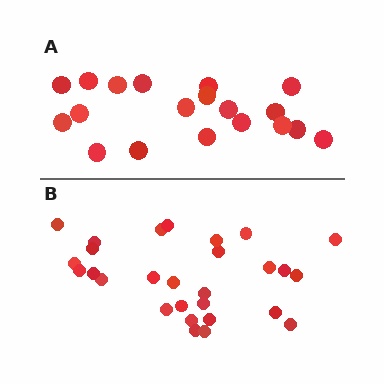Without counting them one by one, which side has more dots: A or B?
Region B (the bottom region) has more dots.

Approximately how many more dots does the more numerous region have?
Region B has roughly 8 or so more dots than region A.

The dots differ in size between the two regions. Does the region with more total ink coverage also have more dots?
No. Region A has more total ink coverage because its dots are larger, but region B actually contains more individual dots. Total area can be misleading — the number of items is what matters here.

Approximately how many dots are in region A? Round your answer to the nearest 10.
About 20 dots. (The exact count is 19, which rounds to 20.)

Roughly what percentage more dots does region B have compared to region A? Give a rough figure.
About 45% more.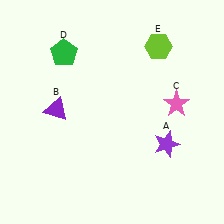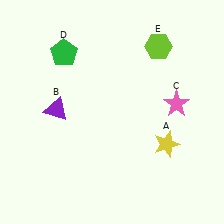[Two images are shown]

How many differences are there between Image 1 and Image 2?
There is 1 difference between the two images.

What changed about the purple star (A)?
In Image 1, A is purple. In Image 2, it changed to yellow.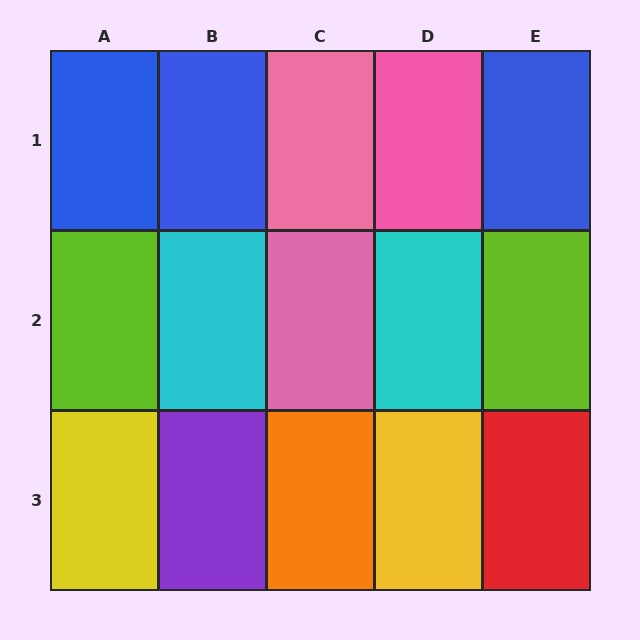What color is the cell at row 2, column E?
Lime.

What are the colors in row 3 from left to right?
Yellow, purple, orange, yellow, red.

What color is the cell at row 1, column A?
Blue.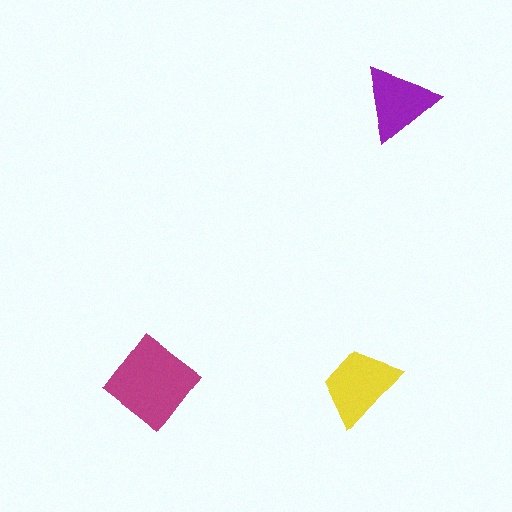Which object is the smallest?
The purple triangle.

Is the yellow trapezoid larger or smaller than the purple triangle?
Larger.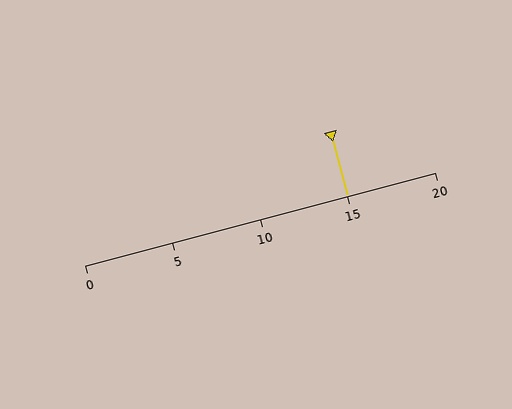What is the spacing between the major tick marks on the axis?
The major ticks are spaced 5 apart.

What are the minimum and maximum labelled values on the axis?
The axis runs from 0 to 20.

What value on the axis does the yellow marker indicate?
The marker indicates approximately 15.